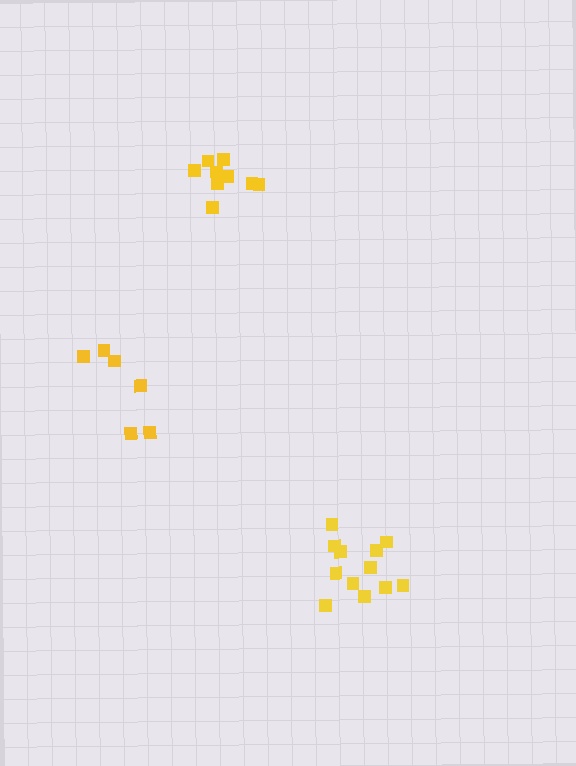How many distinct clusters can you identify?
There are 3 distinct clusters.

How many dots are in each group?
Group 1: 9 dots, Group 2: 12 dots, Group 3: 6 dots (27 total).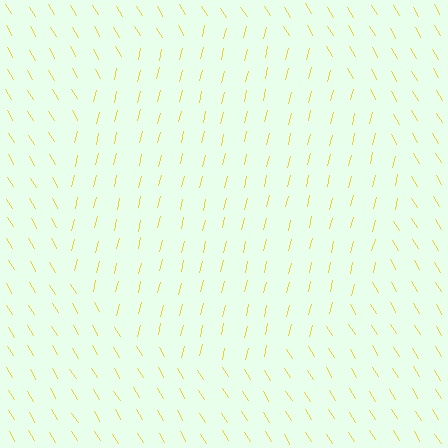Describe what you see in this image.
The image is filled with small yellow line segments. A circle region in the image has lines oriented differently from the surrounding lines, creating a visible texture boundary.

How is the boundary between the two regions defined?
The boundary is defined purely by a change in line orientation (approximately 45 degrees difference). All lines are the same color and thickness.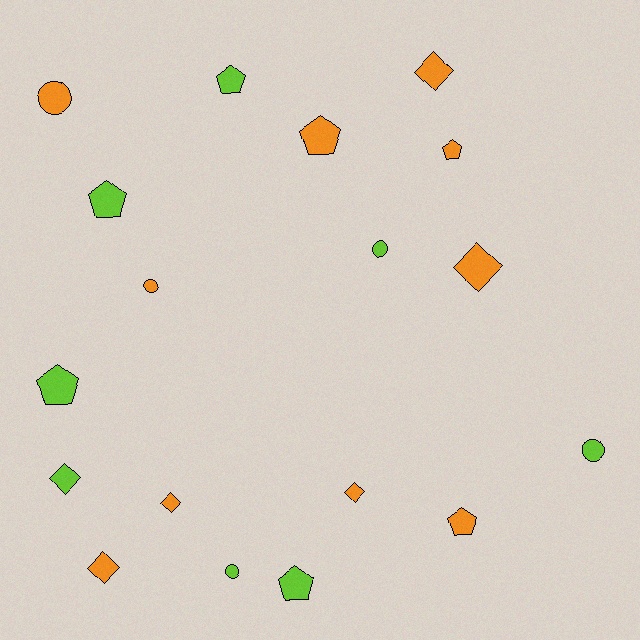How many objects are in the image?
There are 18 objects.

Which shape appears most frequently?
Pentagon, with 7 objects.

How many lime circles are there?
There are 3 lime circles.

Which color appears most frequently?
Orange, with 10 objects.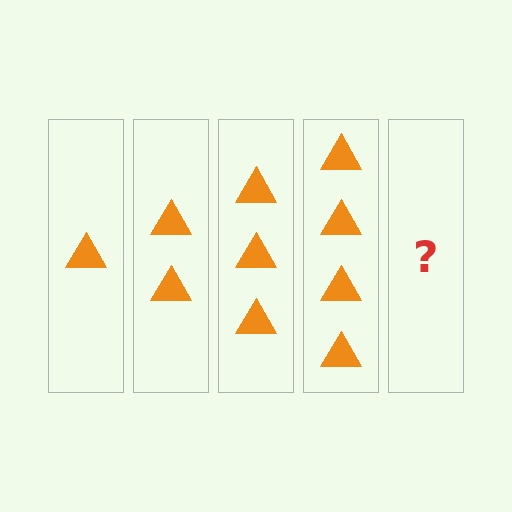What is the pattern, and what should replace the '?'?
The pattern is that each step adds one more triangle. The '?' should be 5 triangles.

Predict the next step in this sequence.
The next step is 5 triangles.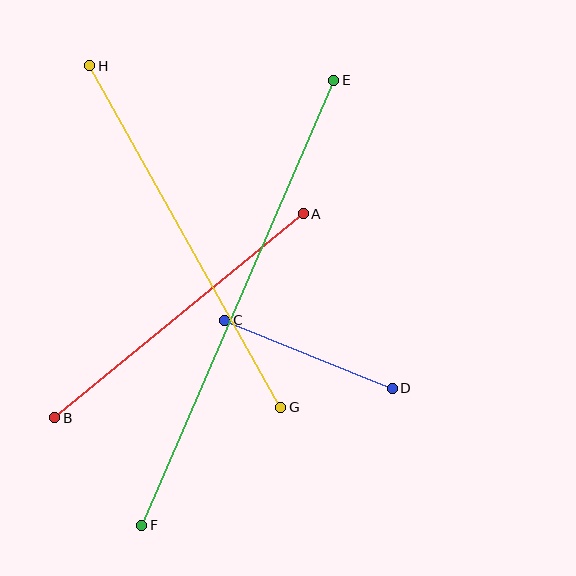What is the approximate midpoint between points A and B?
The midpoint is at approximately (179, 316) pixels.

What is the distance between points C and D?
The distance is approximately 181 pixels.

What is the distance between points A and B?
The distance is approximately 322 pixels.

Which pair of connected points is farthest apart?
Points E and F are farthest apart.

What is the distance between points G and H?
The distance is approximately 391 pixels.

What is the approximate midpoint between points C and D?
The midpoint is at approximately (309, 354) pixels.